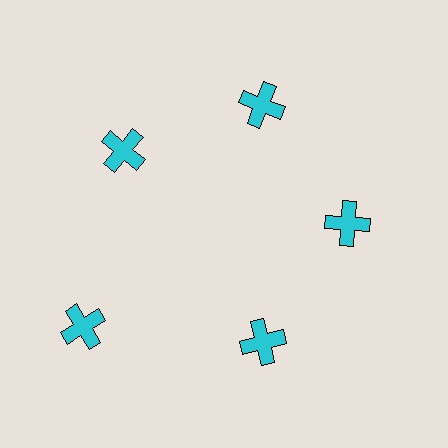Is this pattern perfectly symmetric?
No. The 5 cyan crosses are arranged in a ring, but one element near the 8 o'clock position is pushed outward from the center, breaking the 5-fold rotational symmetry.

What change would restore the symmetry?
The symmetry would be restored by moving it inward, back onto the ring so that all 5 crosses sit at equal angles and equal distance from the center.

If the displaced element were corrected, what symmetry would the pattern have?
It would have 5-fold rotational symmetry — the pattern would map onto itself every 72 degrees.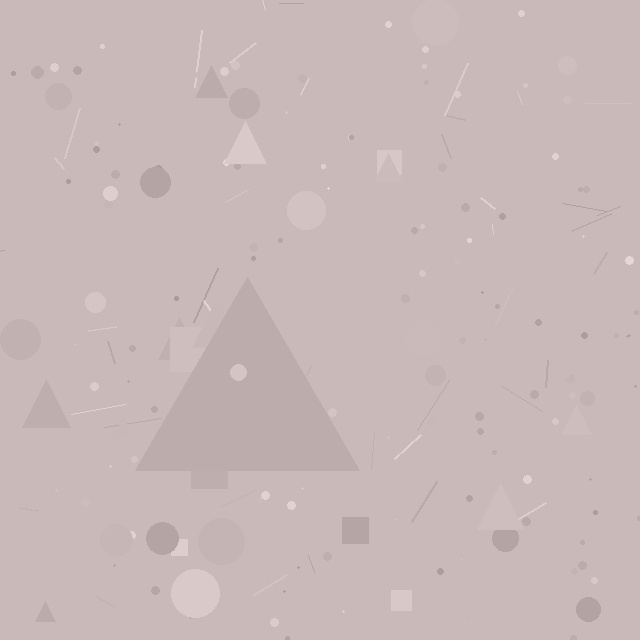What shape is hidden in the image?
A triangle is hidden in the image.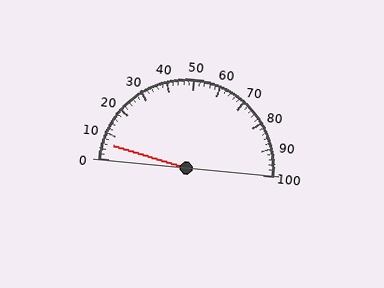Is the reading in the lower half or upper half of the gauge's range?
The reading is in the lower half of the range (0 to 100).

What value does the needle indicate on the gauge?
The needle indicates approximately 6.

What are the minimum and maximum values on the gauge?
The gauge ranges from 0 to 100.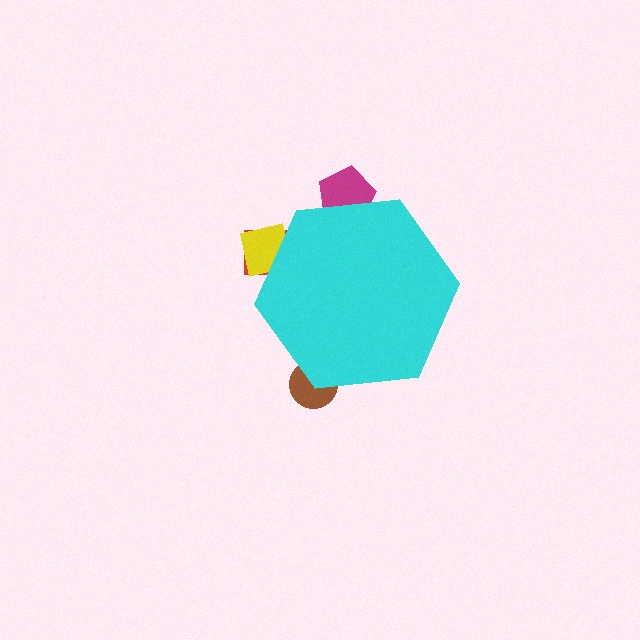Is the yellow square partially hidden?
Yes, the yellow square is partially hidden behind the cyan hexagon.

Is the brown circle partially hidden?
Yes, the brown circle is partially hidden behind the cyan hexagon.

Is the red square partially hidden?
Yes, the red square is partially hidden behind the cyan hexagon.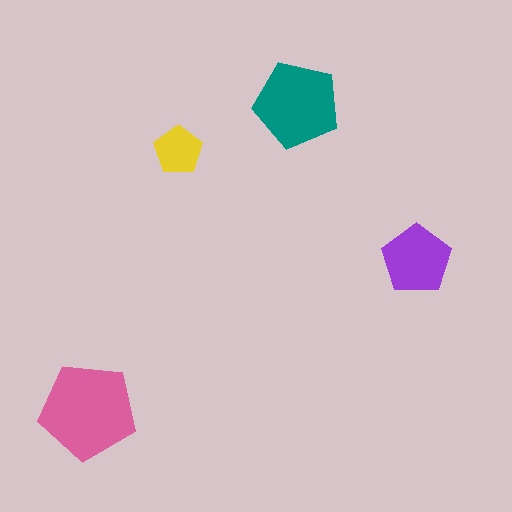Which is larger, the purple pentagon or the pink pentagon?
The pink one.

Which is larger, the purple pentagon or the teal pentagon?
The teal one.